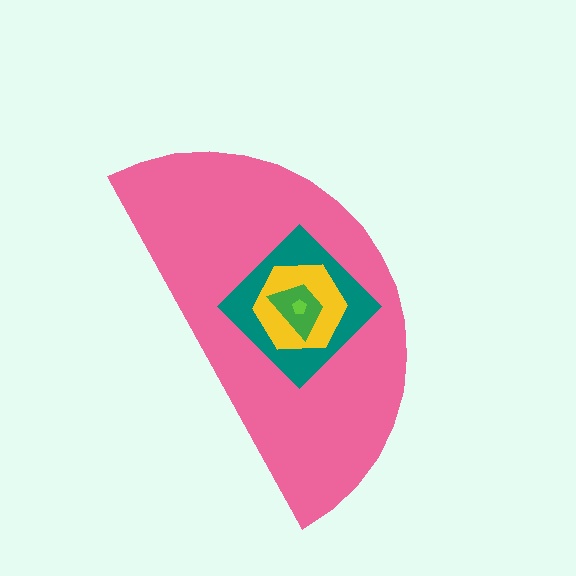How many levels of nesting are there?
5.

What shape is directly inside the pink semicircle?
The teal diamond.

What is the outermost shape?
The pink semicircle.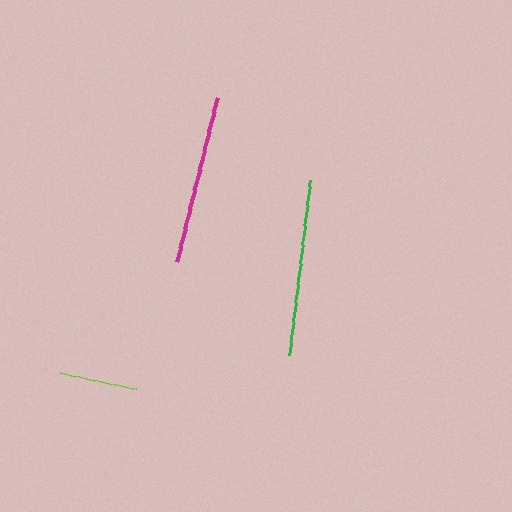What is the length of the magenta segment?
The magenta segment is approximately 169 pixels long.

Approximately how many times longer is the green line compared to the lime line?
The green line is approximately 2.3 times the length of the lime line.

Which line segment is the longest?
The green line is the longest at approximately 176 pixels.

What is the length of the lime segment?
The lime segment is approximately 77 pixels long.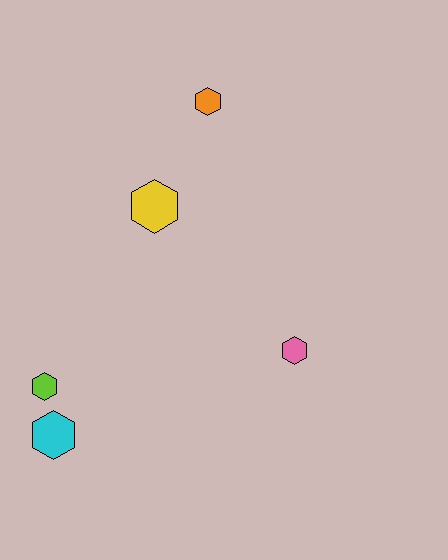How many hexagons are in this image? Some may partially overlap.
There are 5 hexagons.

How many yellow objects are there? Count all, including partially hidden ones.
There is 1 yellow object.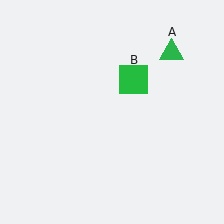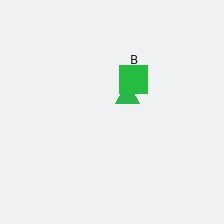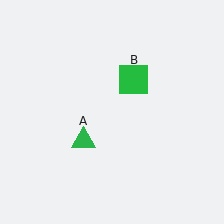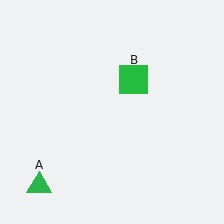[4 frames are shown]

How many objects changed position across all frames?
1 object changed position: green triangle (object A).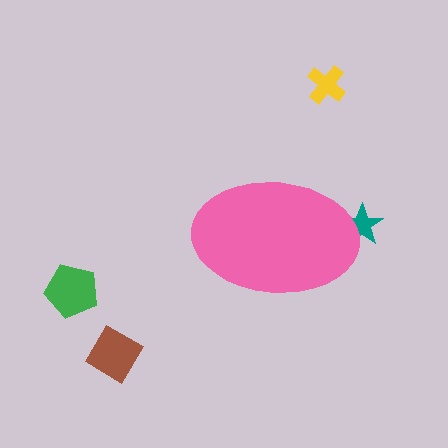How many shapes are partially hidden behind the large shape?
1 shape is partially hidden.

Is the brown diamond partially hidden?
No, the brown diamond is fully visible.